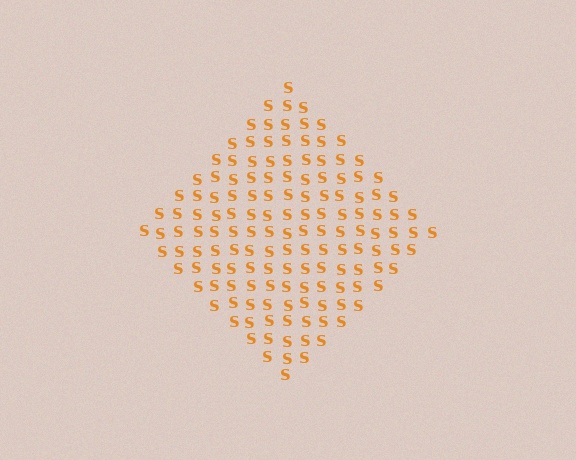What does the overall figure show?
The overall figure shows a diamond.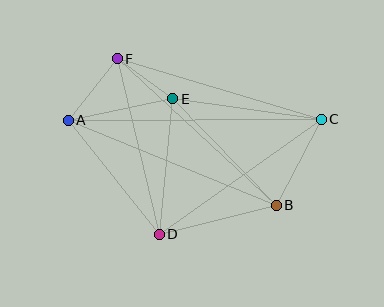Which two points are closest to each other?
Points E and F are closest to each other.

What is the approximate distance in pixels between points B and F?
The distance between B and F is approximately 216 pixels.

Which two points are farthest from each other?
Points A and C are farthest from each other.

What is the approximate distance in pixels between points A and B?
The distance between A and B is approximately 224 pixels.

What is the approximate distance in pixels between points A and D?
The distance between A and D is approximately 146 pixels.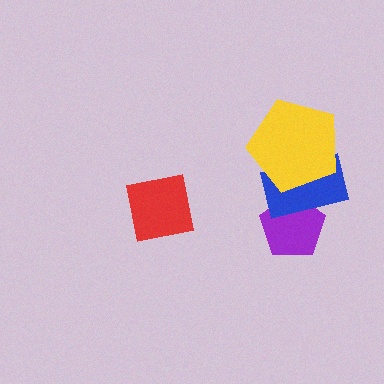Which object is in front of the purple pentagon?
The blue rectangle is in front of the purple pentagon.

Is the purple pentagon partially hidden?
Yes, it is partially covered by another shape.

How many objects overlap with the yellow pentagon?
1 object overlaps with the yellow pentagon.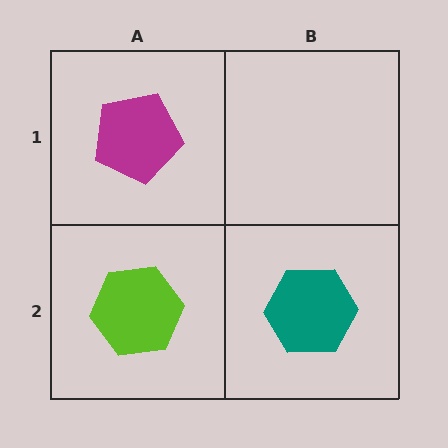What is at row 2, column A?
A lime hexagon.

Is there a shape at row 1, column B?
No, that cell is empty.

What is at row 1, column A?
A magenta pentagon.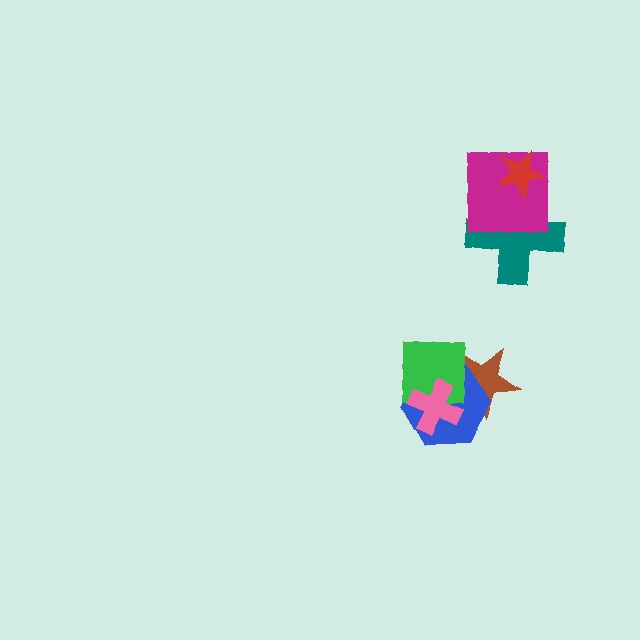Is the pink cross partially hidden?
No, no other shape covers it.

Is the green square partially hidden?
Yes, it is partially covered by another shape.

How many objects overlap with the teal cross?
2 objects overlap with the teal cross.